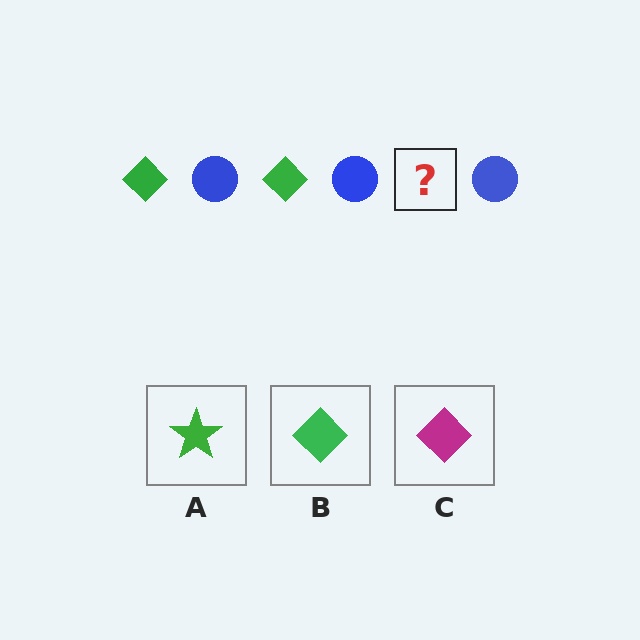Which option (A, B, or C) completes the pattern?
B.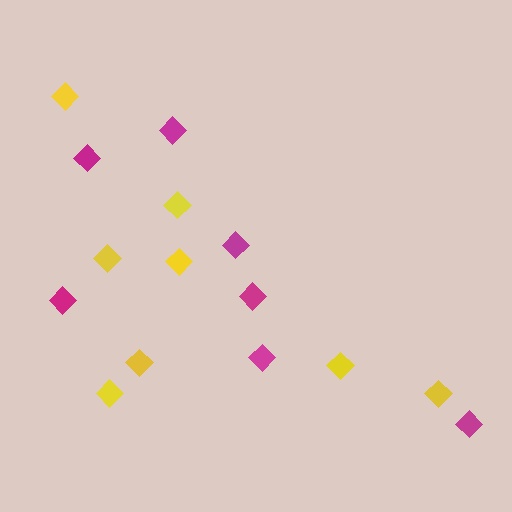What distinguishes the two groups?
There are 2 groups: one group of yellow diamonds (8) and one group of magenta diamonds (7).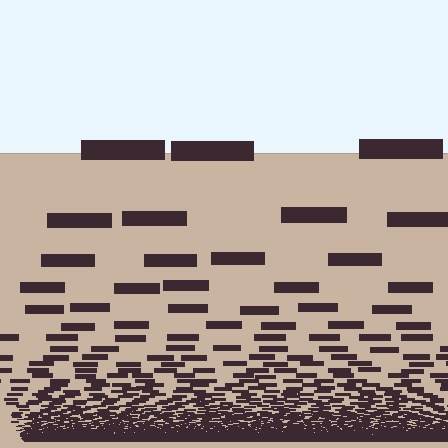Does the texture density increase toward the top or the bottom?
Density increases toward the bottom.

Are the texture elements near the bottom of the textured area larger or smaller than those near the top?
Smaller. The gradient is inverted — elements near the bottom are smaller and denser.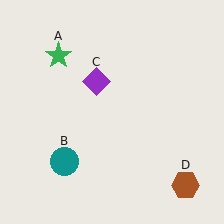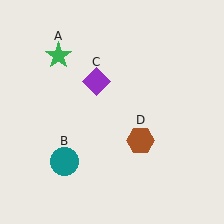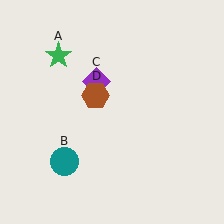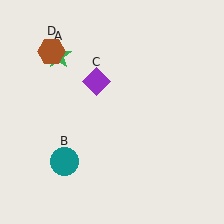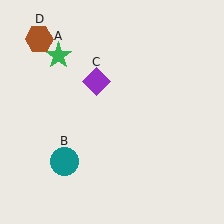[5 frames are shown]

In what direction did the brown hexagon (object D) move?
The brown hexagon (object D) moved up and to the left.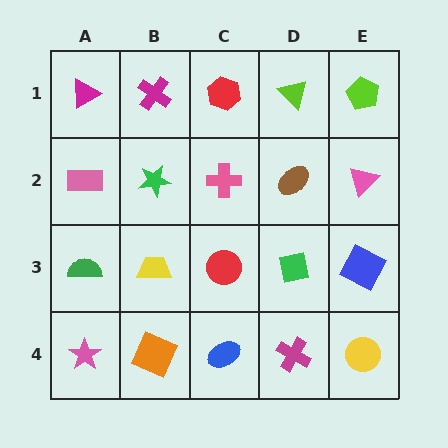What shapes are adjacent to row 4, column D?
A green square (row 3, column D), a blue ellipse (row 4, column C), a yellow circle (row 4, column E).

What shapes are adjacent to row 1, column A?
A pink rectangle (row 2, column A), a magenta cross (row 1, column B).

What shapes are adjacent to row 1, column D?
A brown ellipse (row 2, column D), a red hexagon (row 1, column C), a lime pentagon (row 1, column E).